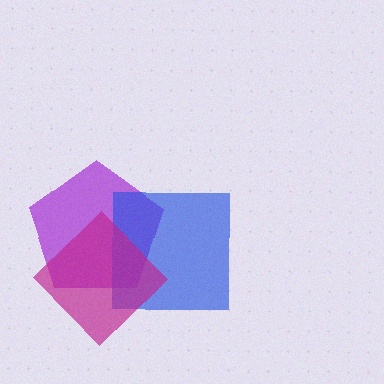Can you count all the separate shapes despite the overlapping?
Yes, there are 3 separate shapes.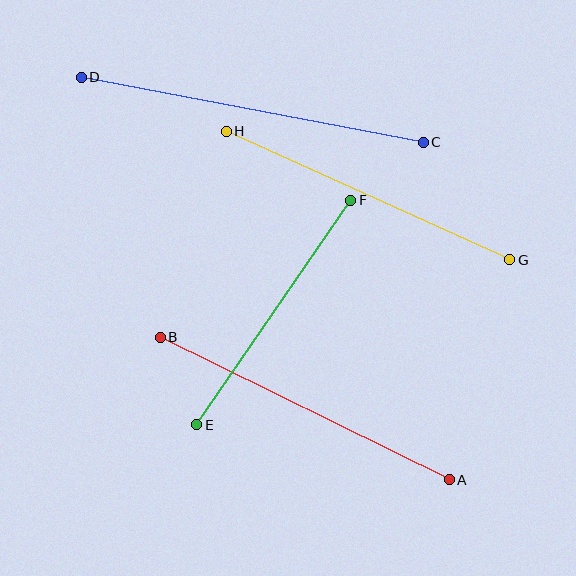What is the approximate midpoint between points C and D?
The midpoint is at approximately (252, 110) pixels.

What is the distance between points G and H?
The distance is approximately 311 pixels.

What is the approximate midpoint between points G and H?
The midpoint is at approximately (368, 195) pixels.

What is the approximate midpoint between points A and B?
The midpoint is at approximately (305, 409) pixels.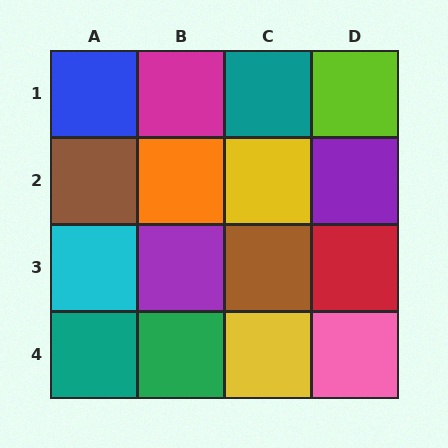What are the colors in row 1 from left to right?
Blue, magenta, teal, lime.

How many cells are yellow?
2 cells are yellow.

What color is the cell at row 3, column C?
Brown.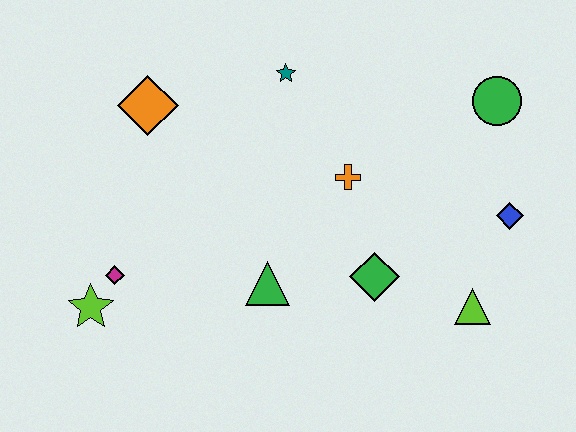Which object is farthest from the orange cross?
The lime star is farthest from the orange cross.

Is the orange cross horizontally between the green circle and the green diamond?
No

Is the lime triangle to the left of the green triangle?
No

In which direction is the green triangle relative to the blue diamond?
The green triangle is to the left of the blue diamond.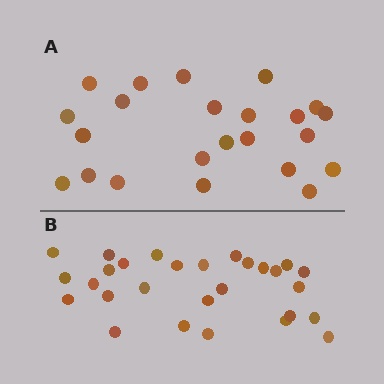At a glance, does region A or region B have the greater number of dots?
Region B (the bottom region) has more dots.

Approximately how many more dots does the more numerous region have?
Region B has about 5 more dots than region A.